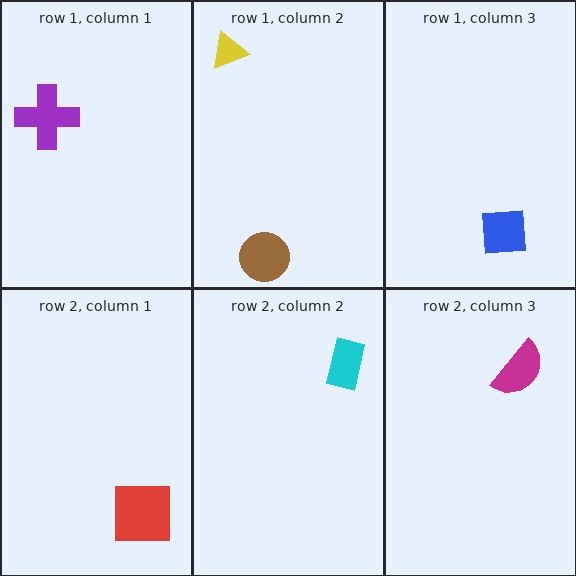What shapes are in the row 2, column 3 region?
The magenta semicircle.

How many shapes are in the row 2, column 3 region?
1.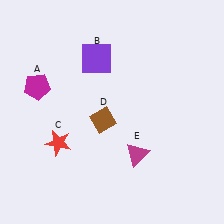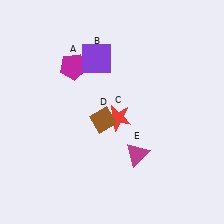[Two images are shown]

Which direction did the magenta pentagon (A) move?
The magenta pentagon (A) moved right.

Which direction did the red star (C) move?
The red star (C) moved right.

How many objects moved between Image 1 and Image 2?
2 objects moved between the two images.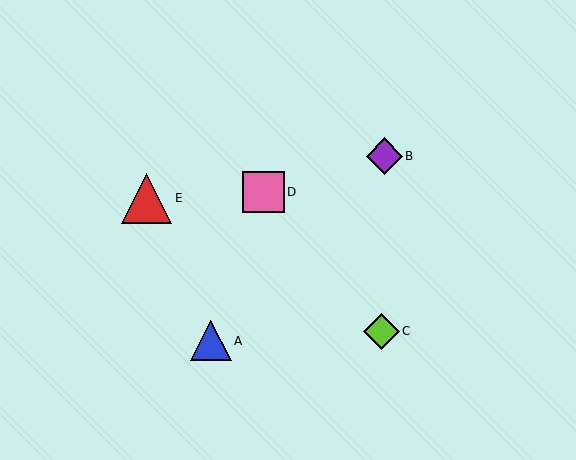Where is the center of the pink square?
The center of the pink square is at (263, 192).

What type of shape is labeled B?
Shape B is a purple diamond.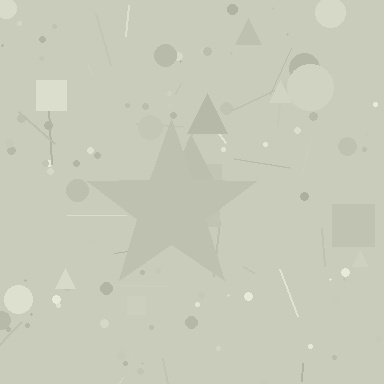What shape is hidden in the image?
A star is hidden in the image.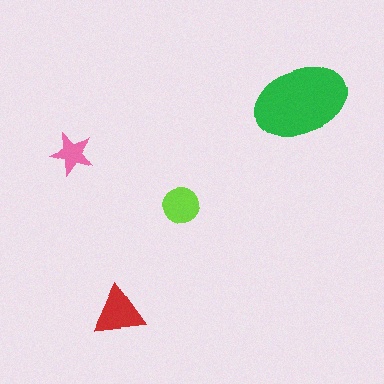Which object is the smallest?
The pink star.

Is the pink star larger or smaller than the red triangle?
Smaller.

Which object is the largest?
The green ellipse.